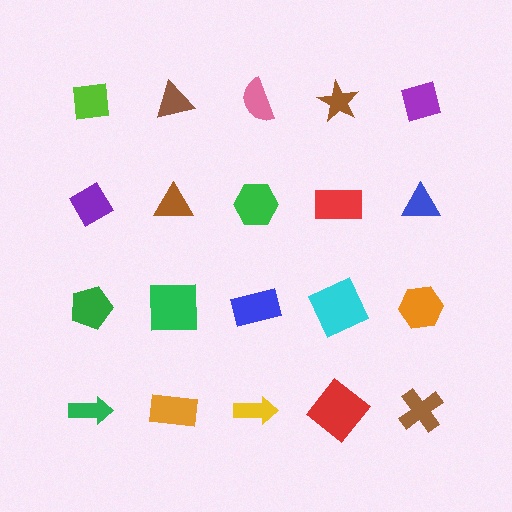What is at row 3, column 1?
A green pentagon.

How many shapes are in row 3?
5 shapes.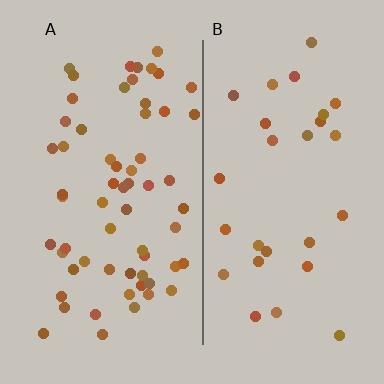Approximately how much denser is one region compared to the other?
Approximately 2.2× — region A over region B.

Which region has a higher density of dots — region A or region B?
A (the left).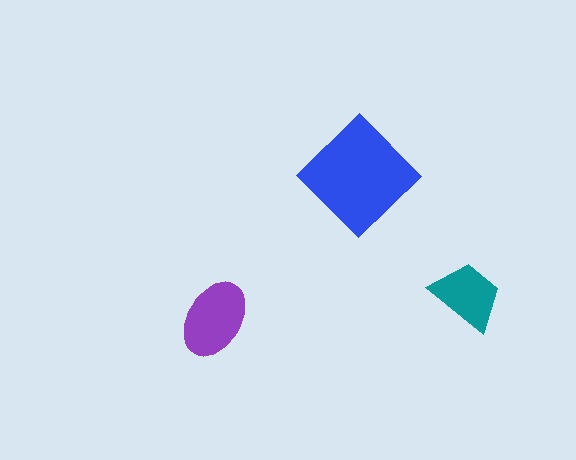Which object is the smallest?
The teal trapezoid.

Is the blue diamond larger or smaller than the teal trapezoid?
Larger.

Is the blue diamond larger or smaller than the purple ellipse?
Larger.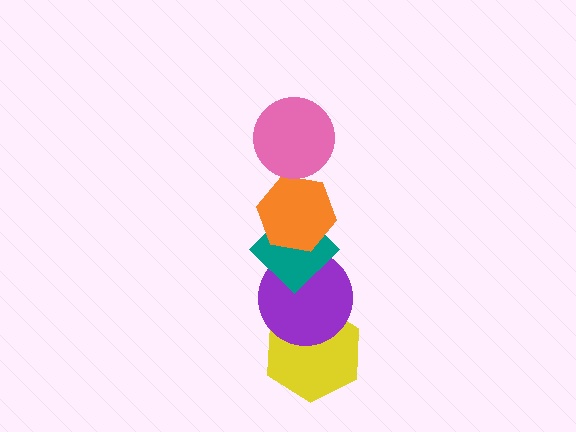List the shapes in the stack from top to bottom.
From top to bottom: the pink circle, the orange hexagon, the teal diamond, the purple circle, the yellow hexagon.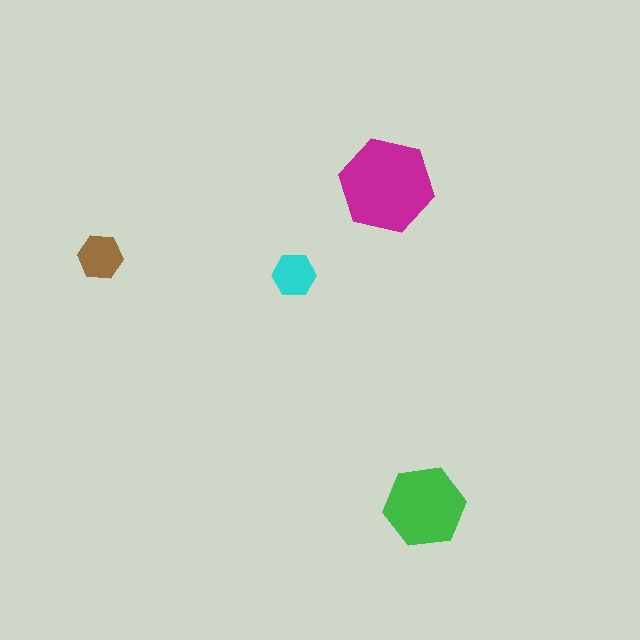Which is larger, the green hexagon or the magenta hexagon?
The magenta one.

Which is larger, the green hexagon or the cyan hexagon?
The green one.